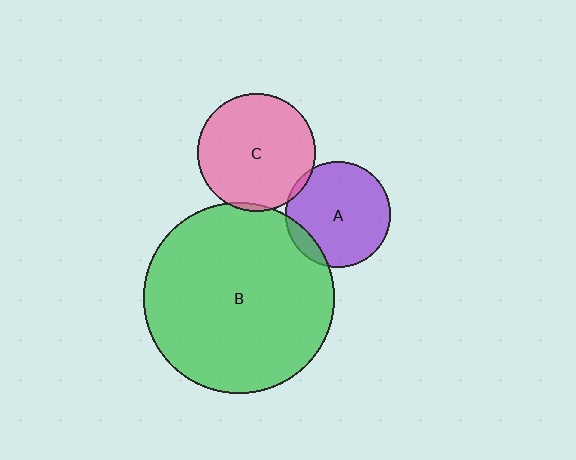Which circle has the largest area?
Circle B (green).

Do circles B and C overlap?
Yes.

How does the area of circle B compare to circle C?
Approximately 2.6 times.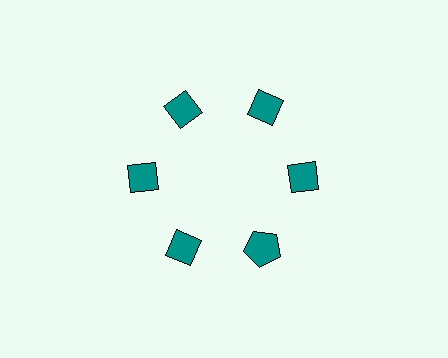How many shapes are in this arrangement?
There are 6 shapes arranged in a ring pattern.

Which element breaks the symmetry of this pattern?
The teal pentagon at roughly the 5 o'clock position breaks the symmetry. All other shapes are teal diamonds.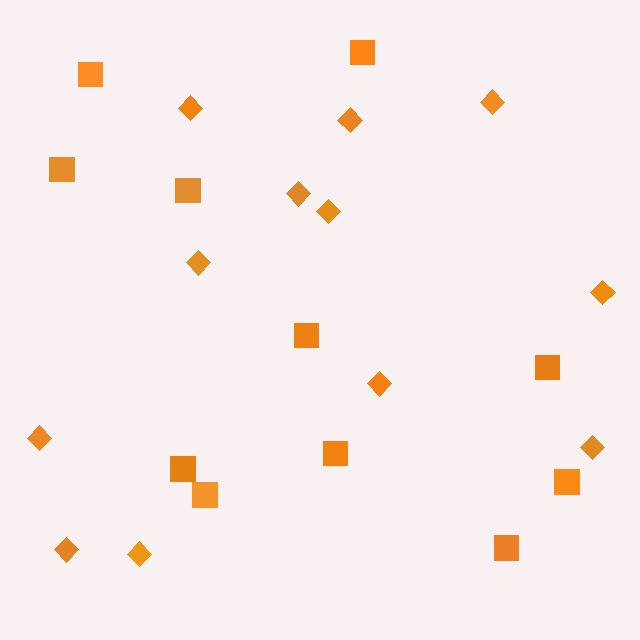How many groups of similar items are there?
There are 2 groups: one group of diamonds (12) and one group of squares (11).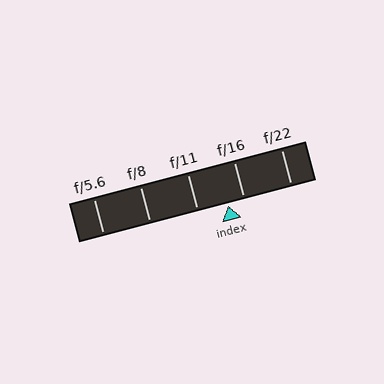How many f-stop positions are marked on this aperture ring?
There are 5 f-stop positions marked.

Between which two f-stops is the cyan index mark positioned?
The index mark is between f/11 and f/16.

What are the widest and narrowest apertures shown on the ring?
The widest aperture shown is f/5.6 and the narrowest is f/22.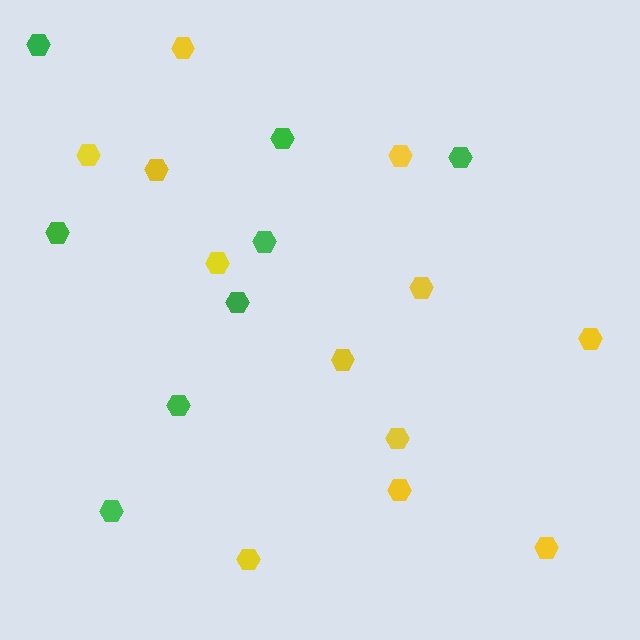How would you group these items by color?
There are 2 groups: one group of yellow hexagons (12) and one group of green hexagons (8).